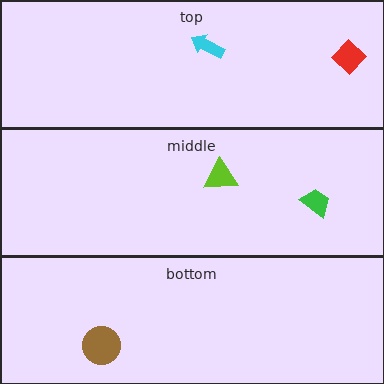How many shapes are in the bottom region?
1.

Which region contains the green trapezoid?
The middle region.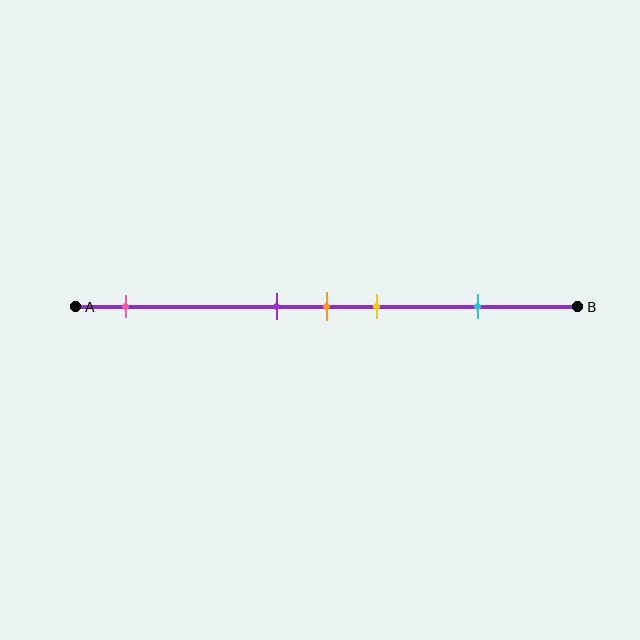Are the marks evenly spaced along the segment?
No, the marks are not evenly spaced.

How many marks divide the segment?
There are 5 marks dividing the segment.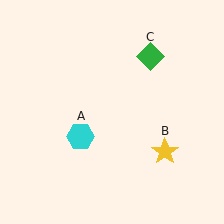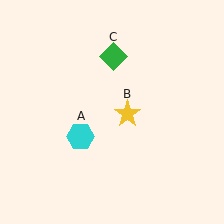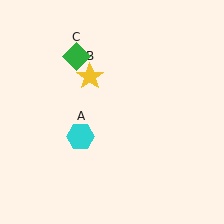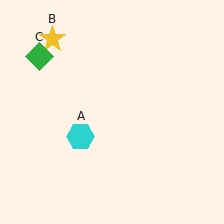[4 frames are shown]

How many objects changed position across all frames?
2 objects changed position: yellow star (object B), green diamond (object C).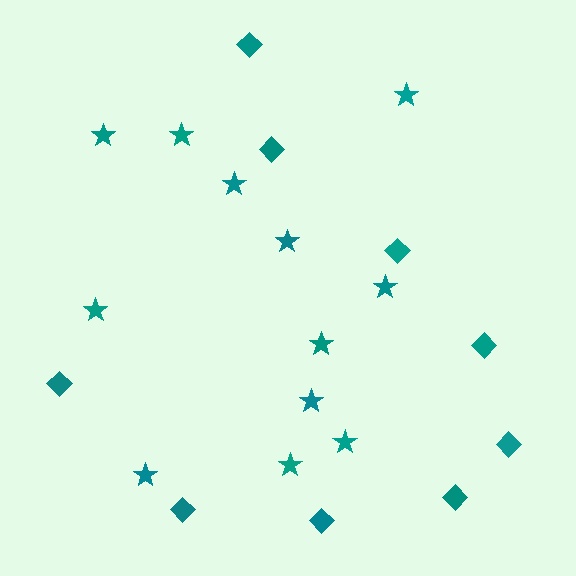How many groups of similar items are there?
There are 2 groups: one group of diamonds (9) and one group of stars (12).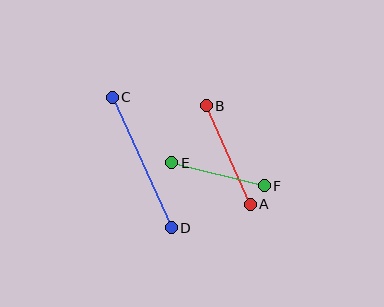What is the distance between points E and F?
The distance is approximately 96 pixels.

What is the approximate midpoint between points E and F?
The midpoint is at approximately (218, 174) pixels.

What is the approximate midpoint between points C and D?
The midpoint is at approximately (142, 162) pixels.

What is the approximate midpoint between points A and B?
The midpoint is at approximately (228, 155) pixels.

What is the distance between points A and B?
The distance is approximately 108 pixels.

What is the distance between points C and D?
The distance is approximately 143 pixels.